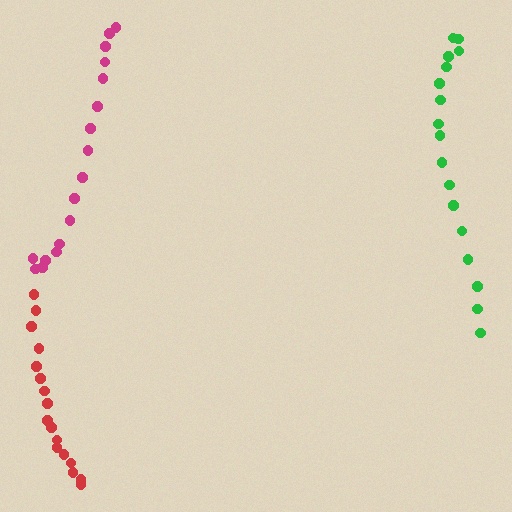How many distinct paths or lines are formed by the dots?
There are 3 distinct paths.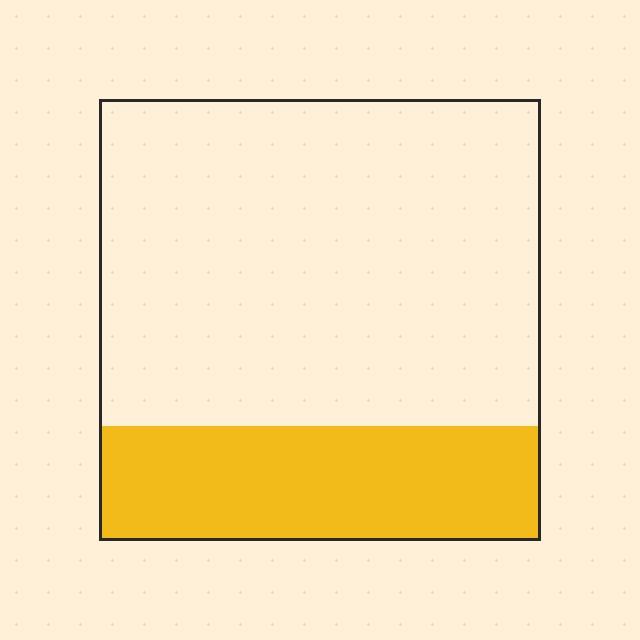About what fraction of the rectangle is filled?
About one quarter (1/4).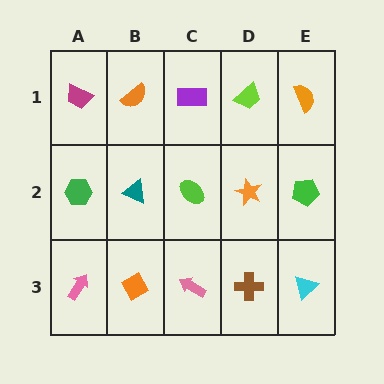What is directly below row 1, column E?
A green pentagon.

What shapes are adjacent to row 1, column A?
A green hexagon (row 2, column A), an orange semicircle (row 1, column B).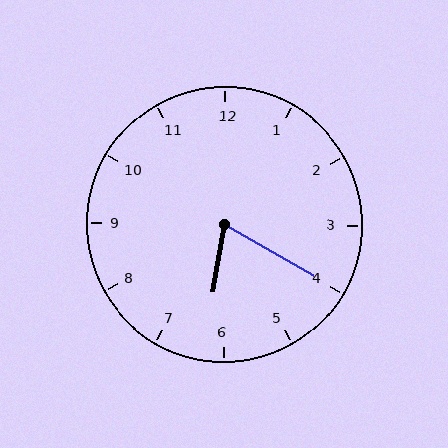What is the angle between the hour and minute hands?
Approximately 70 degrees.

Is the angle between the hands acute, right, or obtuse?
It is acute.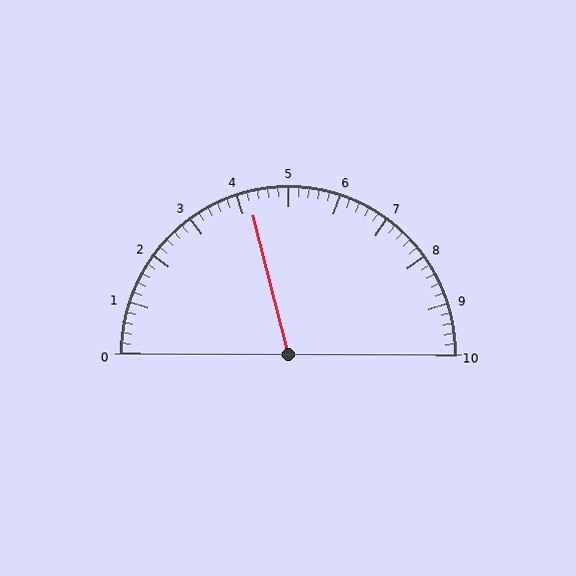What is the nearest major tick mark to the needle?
The nearest major tick mark is 4.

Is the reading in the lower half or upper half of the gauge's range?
The reading is in the lower half of the range (0 to 10).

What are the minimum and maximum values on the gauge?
The gauge ranges from 0 to 10.